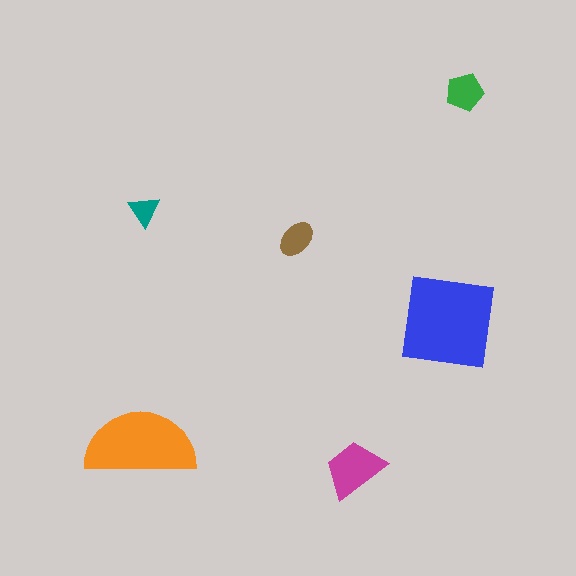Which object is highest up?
The green pentagon is topmost.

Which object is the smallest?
The teal triangle.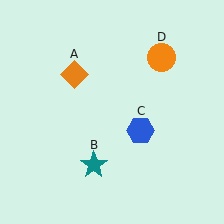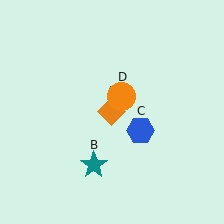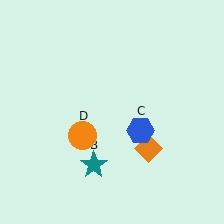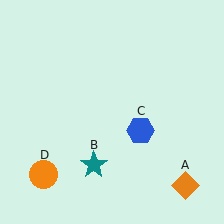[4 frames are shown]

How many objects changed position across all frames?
2 objects changed position: orange diamond (object A), orange circle (object D).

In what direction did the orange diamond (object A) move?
The orange diamond (object A) moved down and to the right.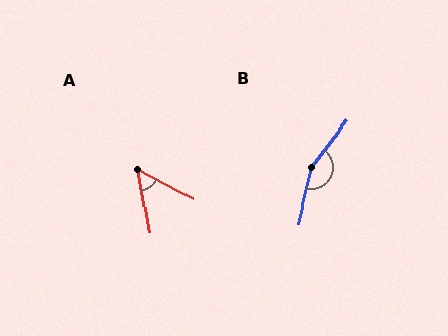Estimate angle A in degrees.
Approximately 52 degrees.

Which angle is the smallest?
A, at approximately 52 degrees.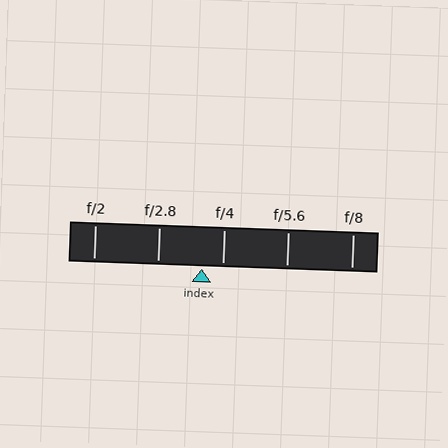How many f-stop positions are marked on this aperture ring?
There are 5 f-stop positions marked.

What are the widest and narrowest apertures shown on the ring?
The widest aperture shown is f/2 and the narrowest is f/8.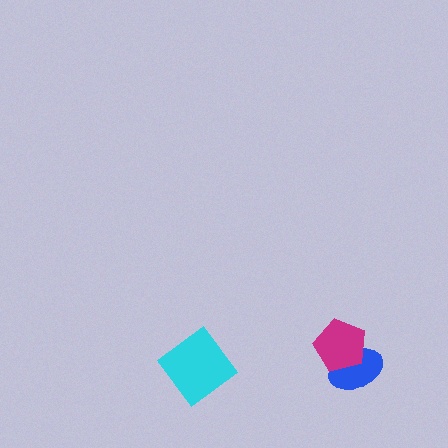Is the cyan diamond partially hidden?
No, no other shape covers it.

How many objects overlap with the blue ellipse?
1 object overlaps with the blue ellipse.